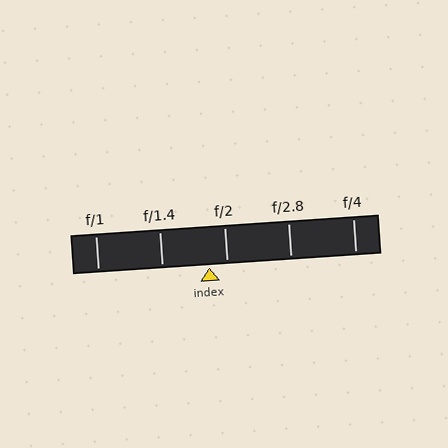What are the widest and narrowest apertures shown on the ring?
The widest aperture shown is f/1 and the narrowest is f/4.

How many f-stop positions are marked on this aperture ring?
There are 5 f-stop positions marked.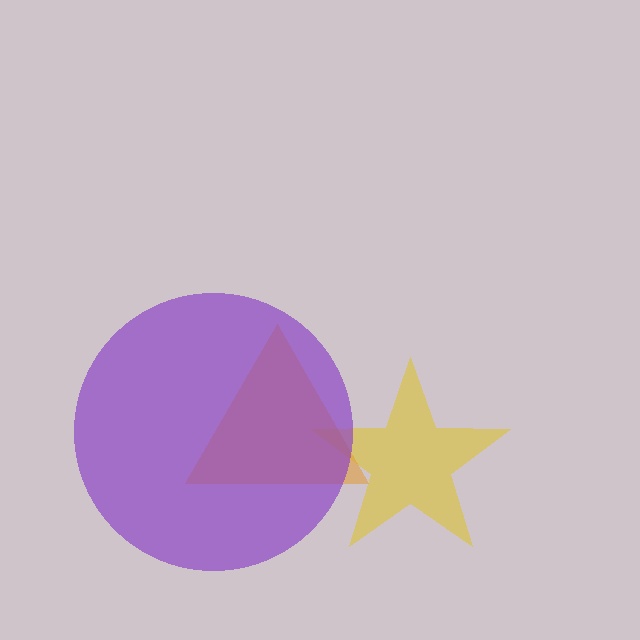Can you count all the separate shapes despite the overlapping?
Yes, there are 3 separate shapes.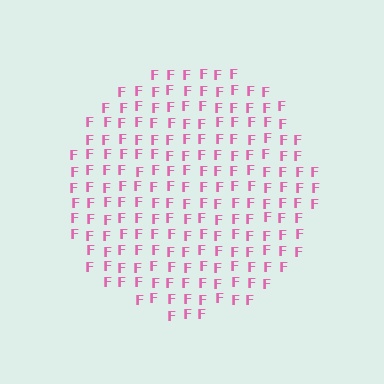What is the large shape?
The large shape is a circle.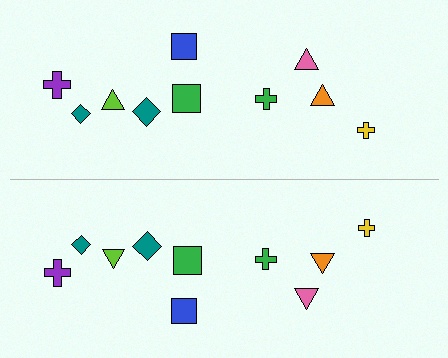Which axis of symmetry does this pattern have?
The pattern has a horizontal axis of symmetry running through the center of the image.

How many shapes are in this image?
There are 20 shapes in this image.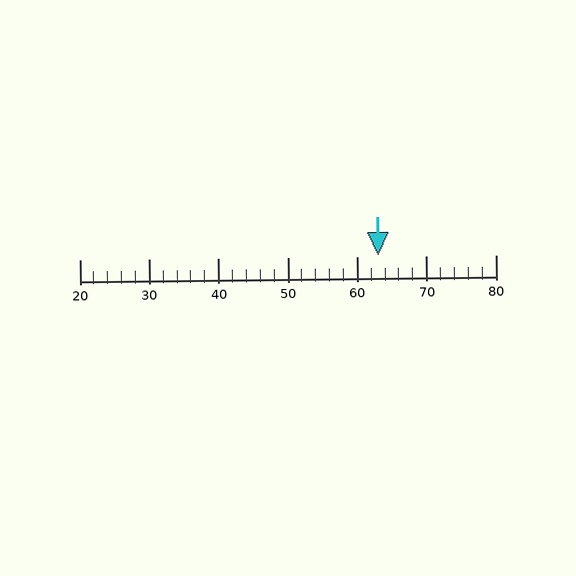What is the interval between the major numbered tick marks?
The major tick marks are spaced 10 units apart.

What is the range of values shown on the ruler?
The ruler shows values from 20 to 80.